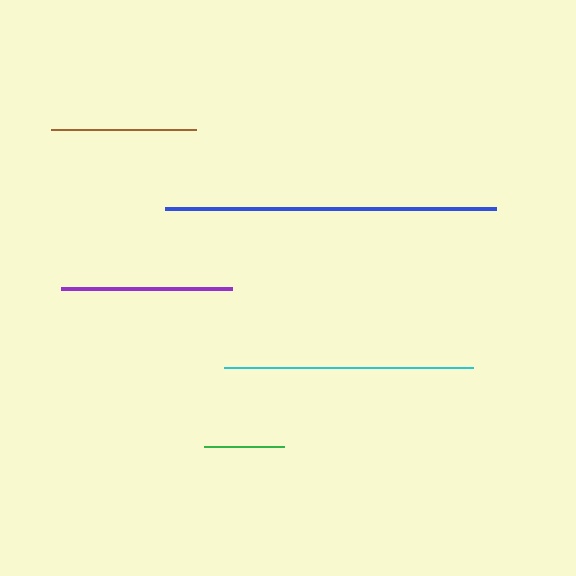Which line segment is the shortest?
The green line is the shortest at approximately 80 pixels.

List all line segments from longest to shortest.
From longest to shortest: blue, cyan, purple, brown, green.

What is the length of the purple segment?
The purple segment is approximately 171 pixels long.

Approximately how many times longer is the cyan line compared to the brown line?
The cyan line is approximately 1.7 times the length of the brown line.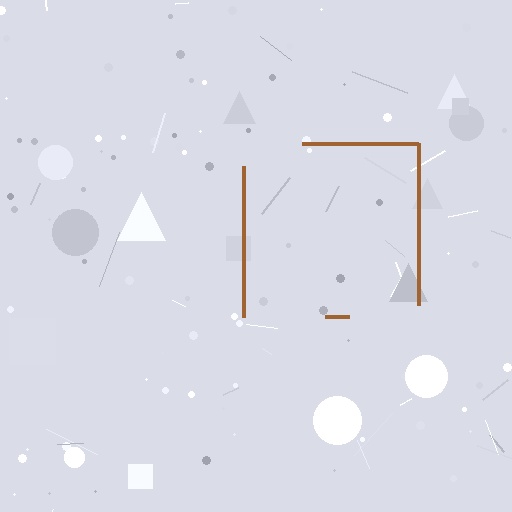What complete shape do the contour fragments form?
The contour fragments form a square.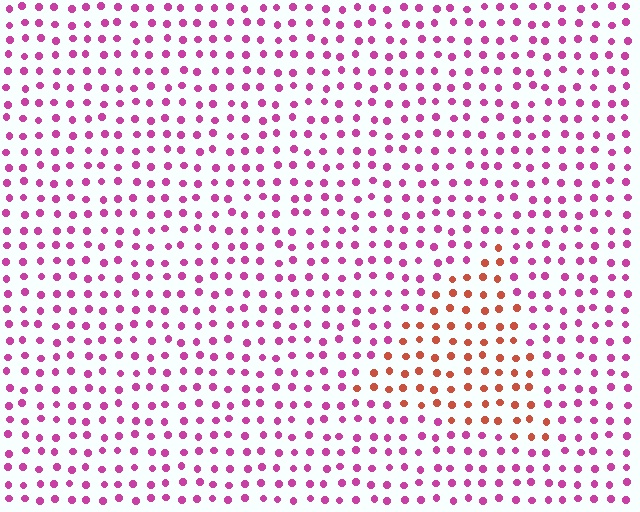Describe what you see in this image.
The image is filled with small magenta elements in a uniform arrangement. A triangle-shaped region is visible where the elements are tinted to a slightly different hue, forming a subtle color boundary.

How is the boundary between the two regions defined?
The boundary is defined purely by a slight shift in hue (about 51 degrees). Spacing, size, and orientation are identical on both sides.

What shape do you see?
I see a triangle.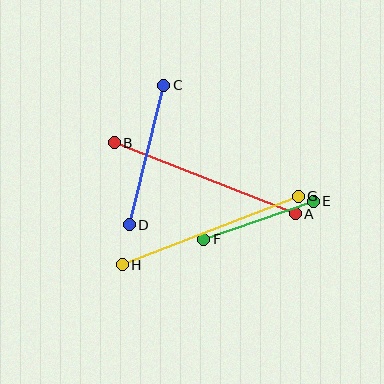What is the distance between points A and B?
The distance is approximately 195 pixels.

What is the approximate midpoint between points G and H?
The midpoint is at approximately (210, 231) pixels.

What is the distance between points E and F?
The distance is approximately 116 pixels.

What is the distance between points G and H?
The distance is approximately 189 pixels.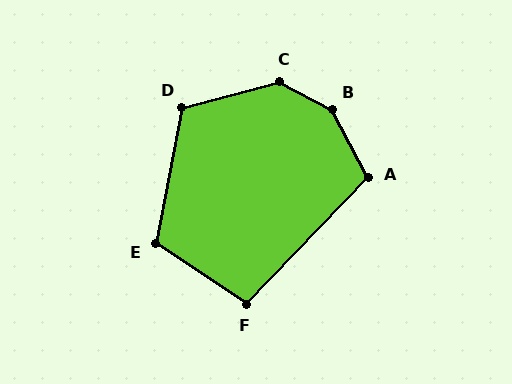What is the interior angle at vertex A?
Approximately 109 degrees (obtuse).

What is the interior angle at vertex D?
Approximately 115 degrees (obtuse).